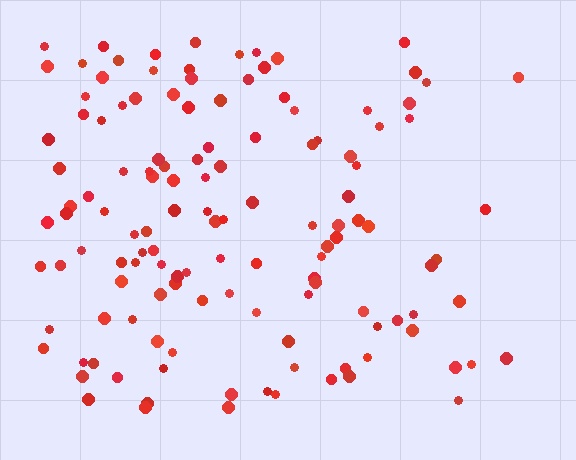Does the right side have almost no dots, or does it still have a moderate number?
Still a moderate number, just noticeably fewer than the left.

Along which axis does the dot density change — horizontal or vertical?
Horizontal.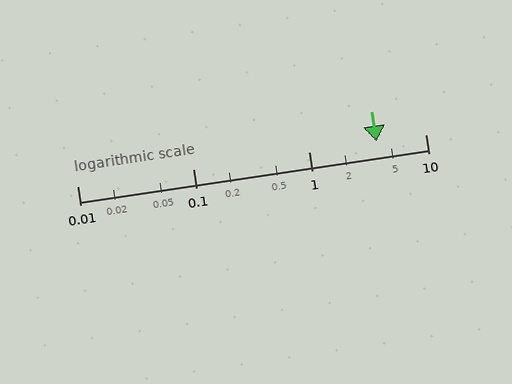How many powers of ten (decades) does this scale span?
The scale spans 3 decades, from 0.01 to 10.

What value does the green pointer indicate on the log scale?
The pointer indicates approximately 3.8.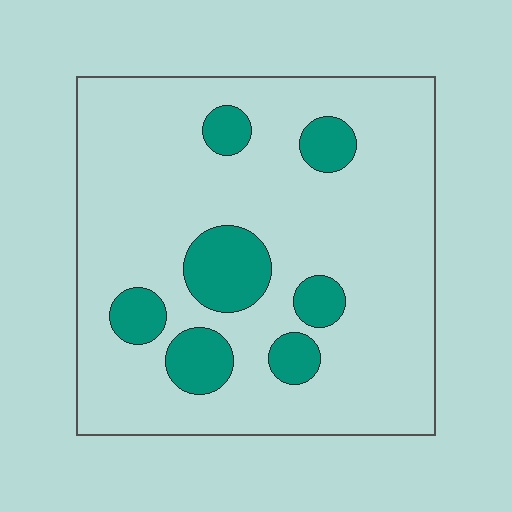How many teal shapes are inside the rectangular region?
7.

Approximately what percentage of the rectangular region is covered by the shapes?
Approximately 15%.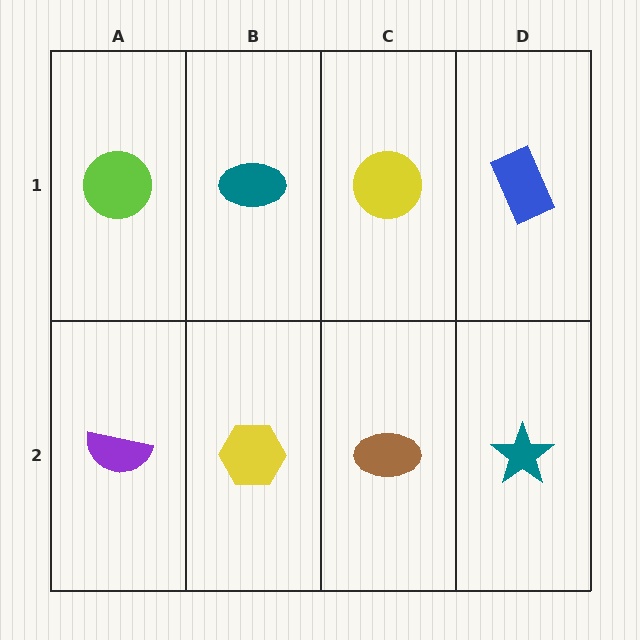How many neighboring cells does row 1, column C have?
3.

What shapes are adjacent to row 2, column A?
A lime circle (row 1, column A), a yellow hexagon (row 2, column B).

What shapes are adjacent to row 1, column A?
A purple semicircle (row 2, column A), a teal ellipse (row 1, column B).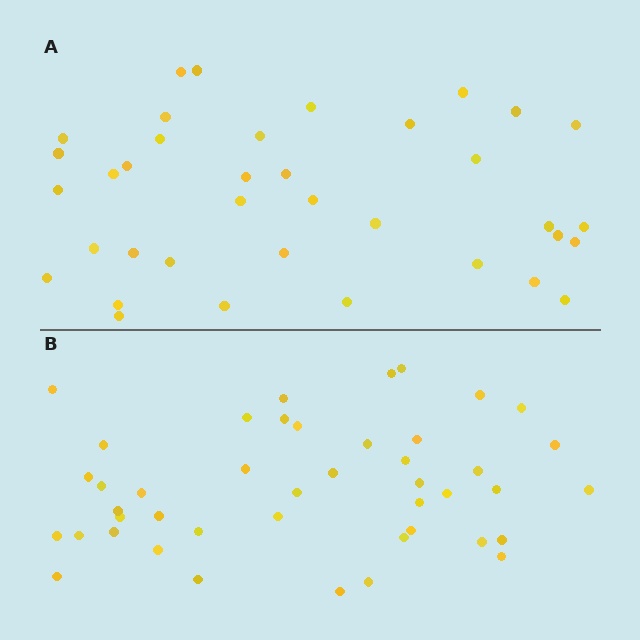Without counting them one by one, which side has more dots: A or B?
Region B (the bottom region) has more dots.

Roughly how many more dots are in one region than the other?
Region B has roughly 8 or so more dots than region A.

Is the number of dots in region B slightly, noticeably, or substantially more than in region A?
Region B has only slightly more — the two regions are fairly close. The ratio is roughly 1.2 to 1.